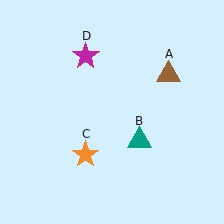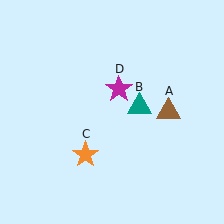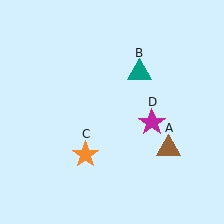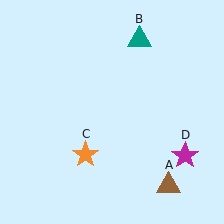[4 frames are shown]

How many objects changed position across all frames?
3 objects changed position: brown triangle (object A), teal triangle (object B), magenta star (object D).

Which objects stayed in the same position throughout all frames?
Orange star (object C) remained stationary.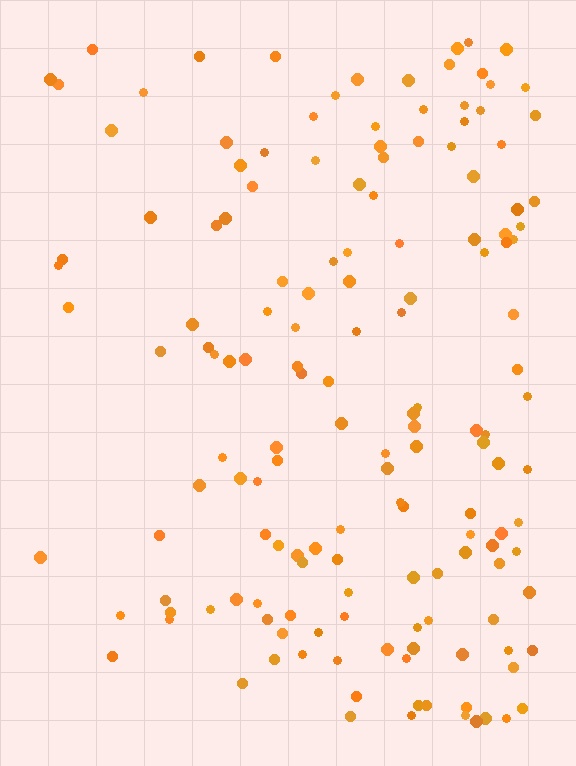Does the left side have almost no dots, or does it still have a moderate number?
Still a moderate number, just noticeably fewer than the right.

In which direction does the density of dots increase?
From left to right, with the right side densest.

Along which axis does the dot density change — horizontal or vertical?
Horizontal.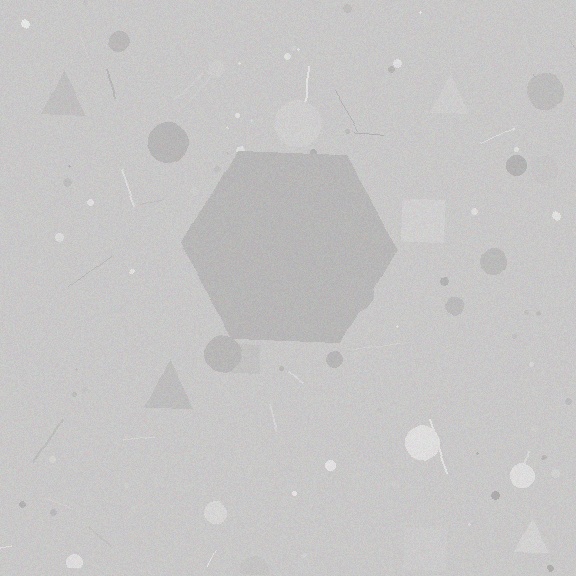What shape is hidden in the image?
A hexagon is hidden in the image.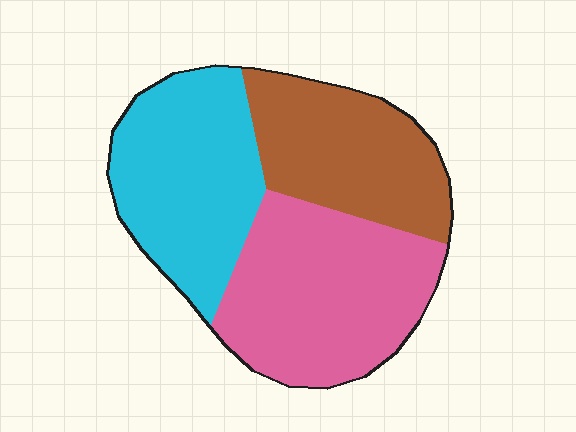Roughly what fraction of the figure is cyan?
Cyan takes up between a quarter and a half of the figure.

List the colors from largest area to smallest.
From largest to smallest: pink, cyan, brown.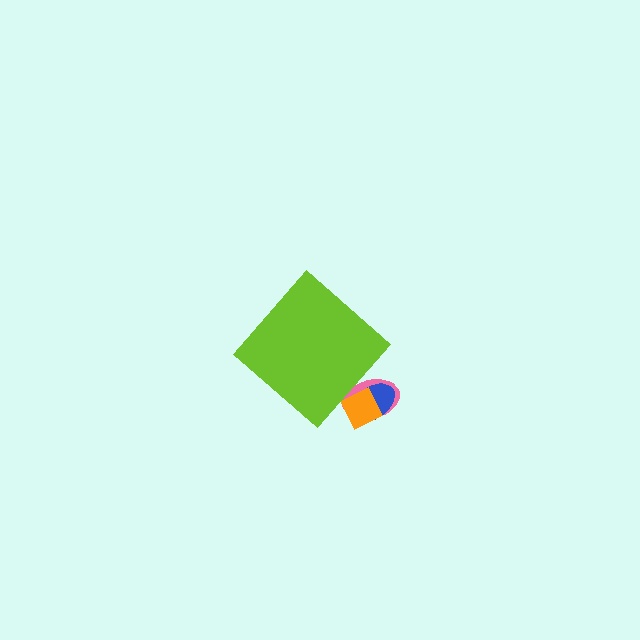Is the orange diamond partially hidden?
Yes, the orange diamond is partially hidden behind the lime diamond.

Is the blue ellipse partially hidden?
Yes, the blue ellipse is partially hidden behind the lime diamond.